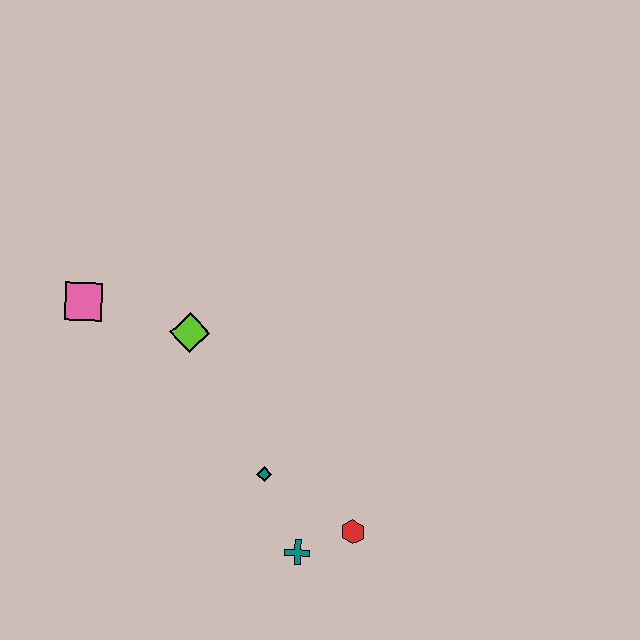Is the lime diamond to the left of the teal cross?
Yes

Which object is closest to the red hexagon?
The teal cross is closest to the red hexagon.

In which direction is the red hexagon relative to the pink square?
The red hexagon is to the right of the pink square.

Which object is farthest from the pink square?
The red hexagon is farthest from the pink square.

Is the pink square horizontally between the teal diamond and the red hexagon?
No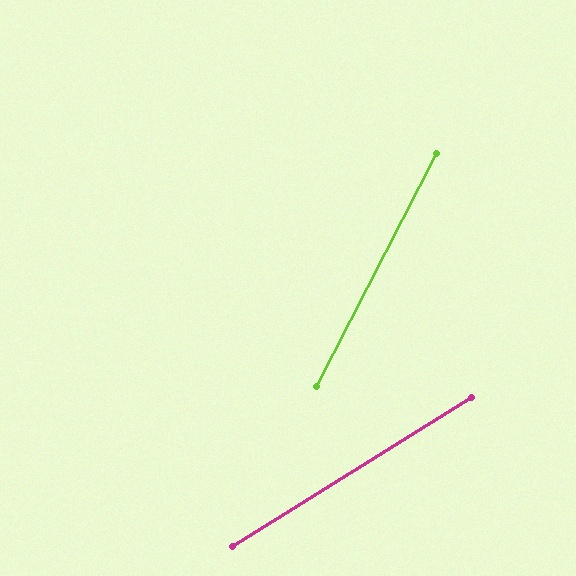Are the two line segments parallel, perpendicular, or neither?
Neither parallel nor perpendicular — they differ by about 31°.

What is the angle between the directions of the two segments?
Approximately 31 degrees.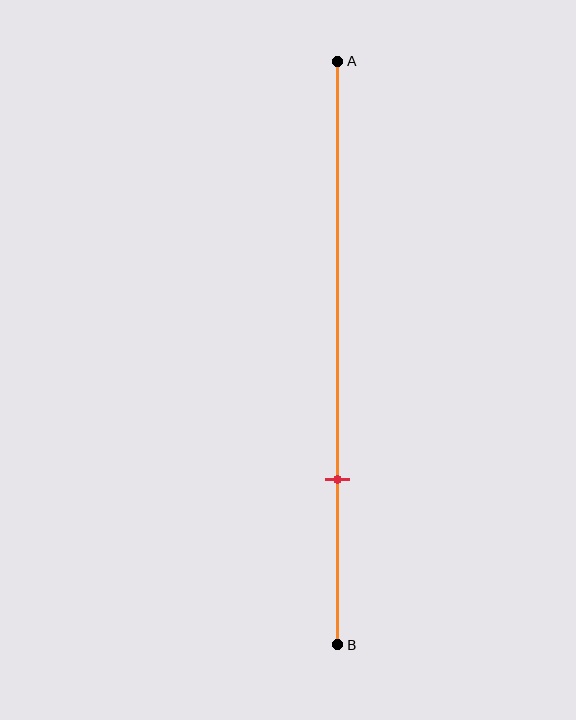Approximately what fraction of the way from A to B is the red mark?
The red mark is approximately 70% of the way from A to B.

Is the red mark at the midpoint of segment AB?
No, the mark is at about 70% from A, not at the 50% midpoint.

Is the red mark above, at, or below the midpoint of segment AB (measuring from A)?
The red mark is below the midpoint of segment AB.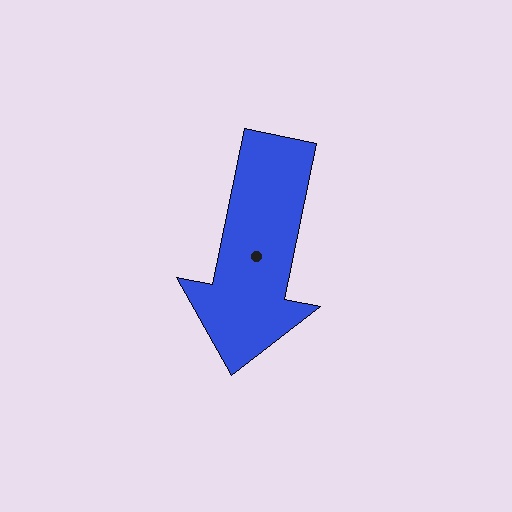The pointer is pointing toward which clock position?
Roughly 6 o'clock.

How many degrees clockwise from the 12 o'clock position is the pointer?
Approximately 192 degrees.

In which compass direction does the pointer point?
South.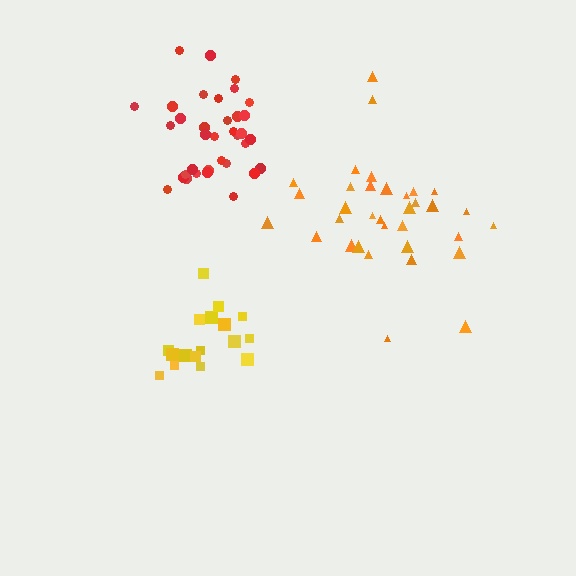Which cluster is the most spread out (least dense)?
Orange.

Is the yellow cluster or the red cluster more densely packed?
Yellow.